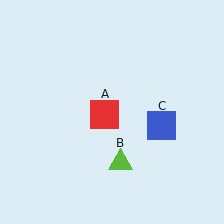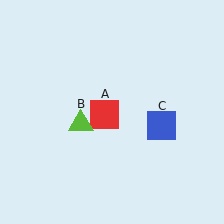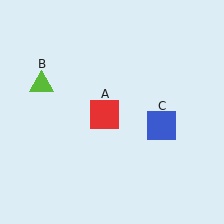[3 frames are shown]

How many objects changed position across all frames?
1 object changed position: lime triangle (object B).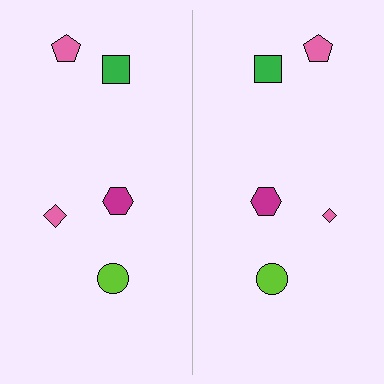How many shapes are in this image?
There are 10 shapes in this image.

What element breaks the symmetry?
The pink diamond on the right side has a different size than its mirror counterpart.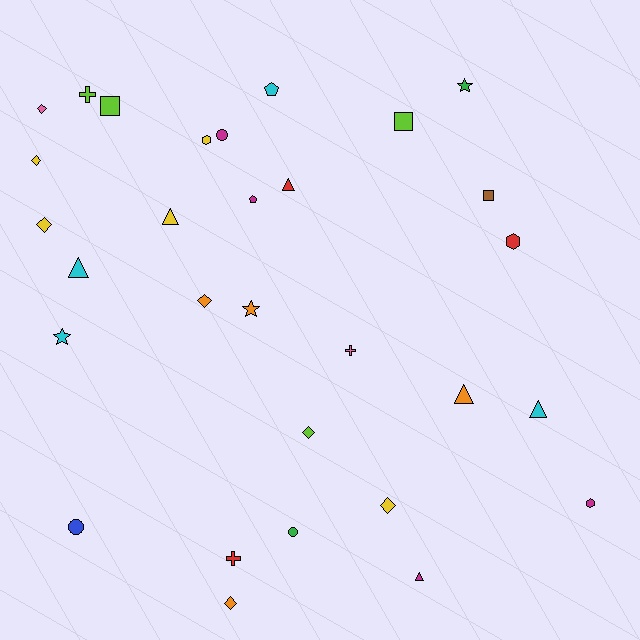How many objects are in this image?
There are 30 objects.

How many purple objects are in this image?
There are no purple objects.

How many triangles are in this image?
There are 6 triangles.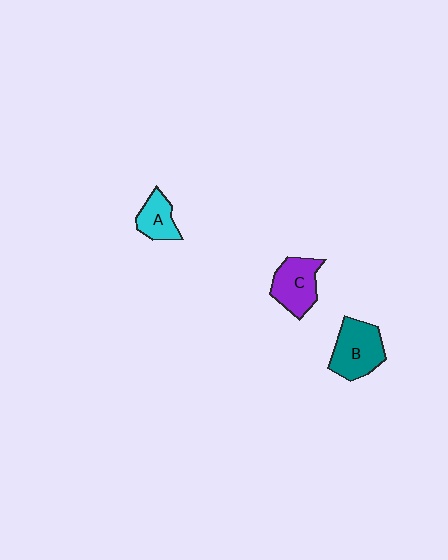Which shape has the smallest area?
Shape A (cyan).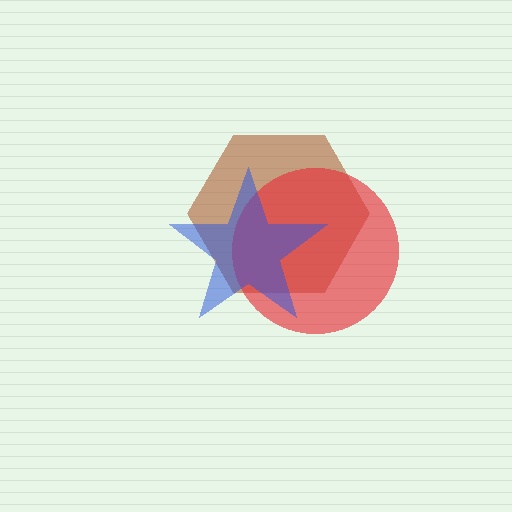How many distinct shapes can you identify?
There are 3 distinct shapes: a brown hexagon, a red circle, a blue star.